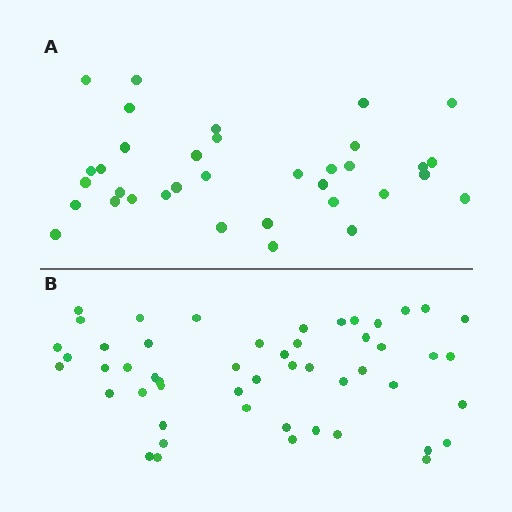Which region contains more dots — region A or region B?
Region B (the bottom region) has more dots.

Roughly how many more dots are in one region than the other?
Region B has approximately 15 more dots than region A.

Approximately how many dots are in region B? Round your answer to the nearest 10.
About 50 dots. (The exact count is 51, which rounds to 50.)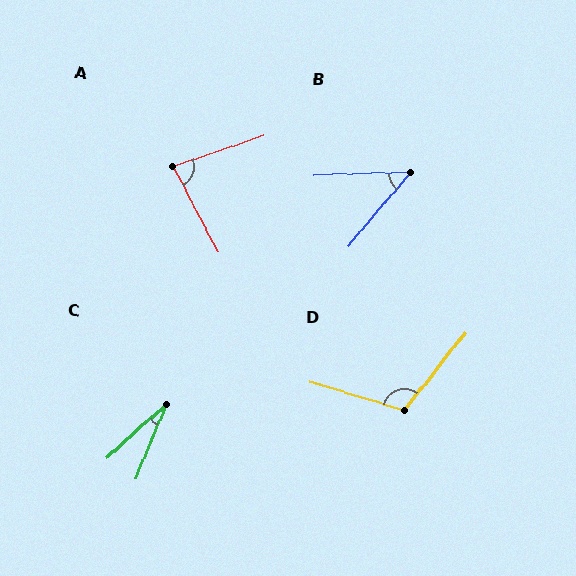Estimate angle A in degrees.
Approximately 81 degrees.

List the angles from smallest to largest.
C (26°), B (48°), A (81°), D (111°).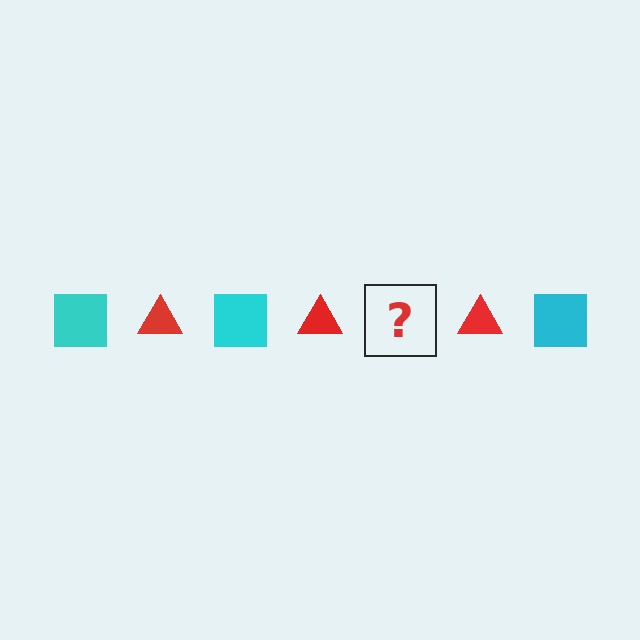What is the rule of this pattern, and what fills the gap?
The rule is that the pattern alternates between cyan square and red triangle. The gap should be filled with a cyan square.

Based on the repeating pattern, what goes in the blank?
The blank should be a cyan square.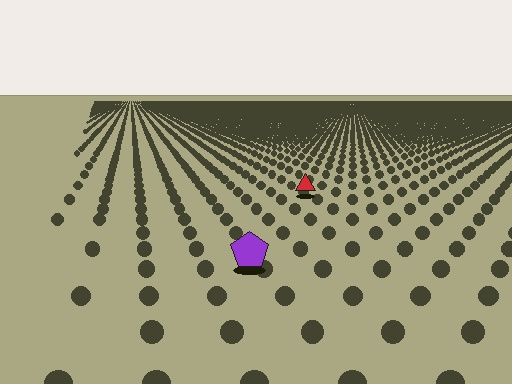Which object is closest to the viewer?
The purple pentagon is closest. The texture marks near it are larger and more spread out.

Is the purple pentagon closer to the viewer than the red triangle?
Yes. The purple pentagon is closer — you can tell from the texture gradient: the ground texture is coarser near it.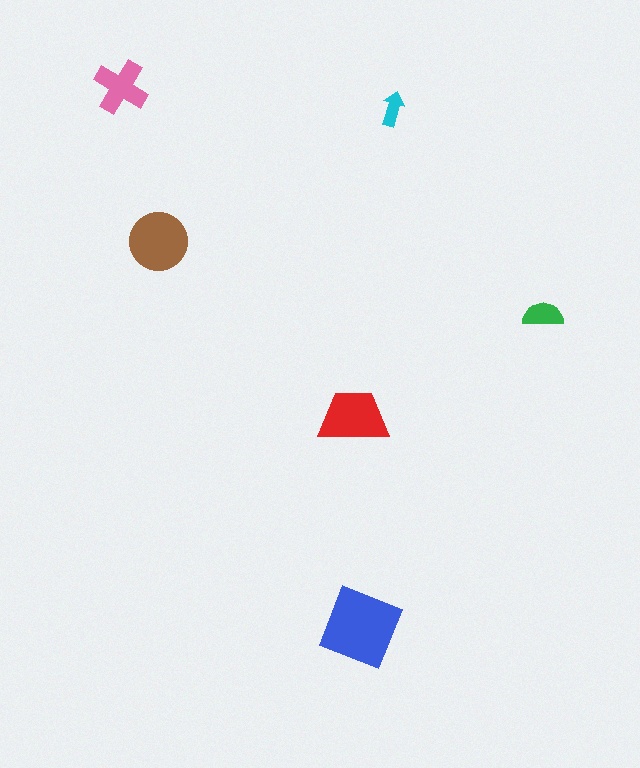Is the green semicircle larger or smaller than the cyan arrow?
Larger.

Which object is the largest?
The blue square.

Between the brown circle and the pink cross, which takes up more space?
The brown circle.